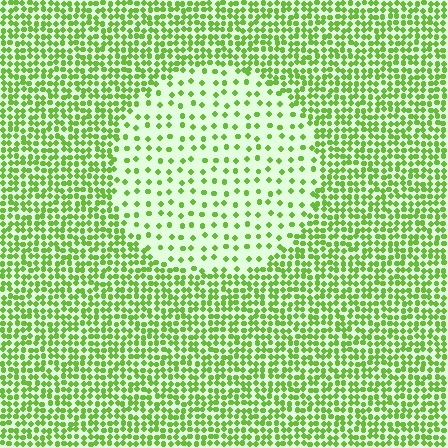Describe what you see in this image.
The image contains small lime elements arranged at two different densities. A circle-shaped region is visible where the elements are less densely packed than the surrounding area.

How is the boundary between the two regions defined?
The boundary is defined by a change in element density (approximately 2.7x ratio). All elements are the same color, size, and shape.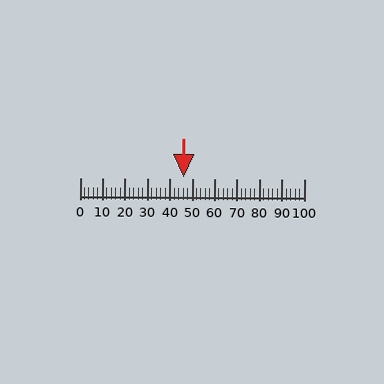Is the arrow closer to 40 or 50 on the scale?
The arrow is closer to 50.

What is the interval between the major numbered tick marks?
The major tick marks are spaced 10 units apart.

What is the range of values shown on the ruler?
The ruler shows values from 0 to 100.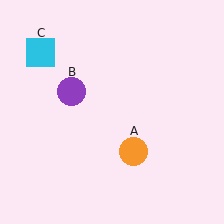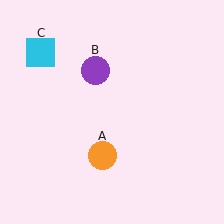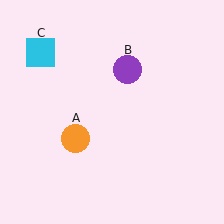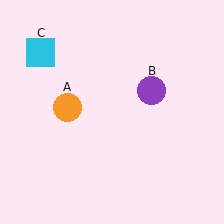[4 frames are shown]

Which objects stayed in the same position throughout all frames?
Cyan square (object C) remained stationary.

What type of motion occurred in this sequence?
The orange circle (object A), purple circle (object B) rotated clockwise around the center of the scene.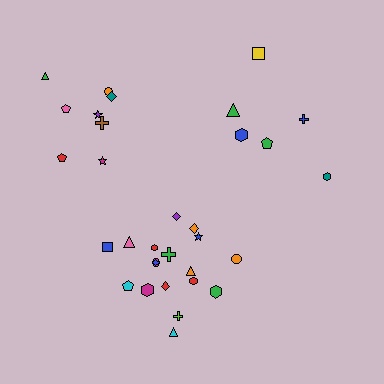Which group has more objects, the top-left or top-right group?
The top-left group.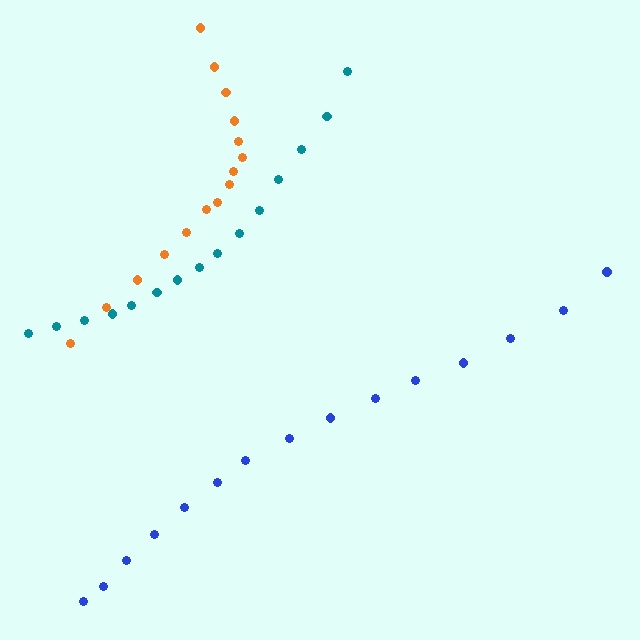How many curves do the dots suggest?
There are 3 distinct paths.